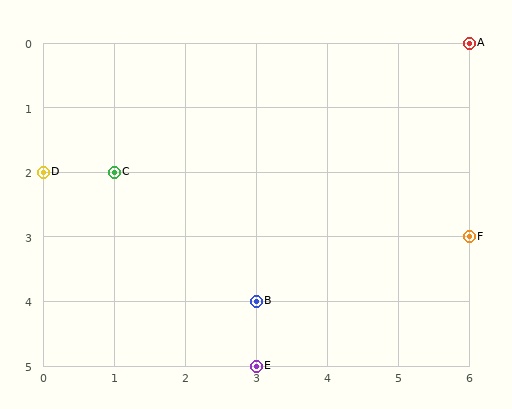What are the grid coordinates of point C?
Point C is at grid coordinates (1, 2).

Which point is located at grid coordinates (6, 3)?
Point F is at (6, 3).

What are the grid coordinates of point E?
Point E is at grid coordinates (3, 5).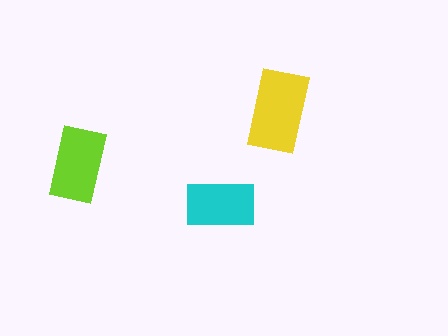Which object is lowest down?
The cyan rectangle is bottommost.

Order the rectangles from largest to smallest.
the yellow one, the lime one, the cyan one.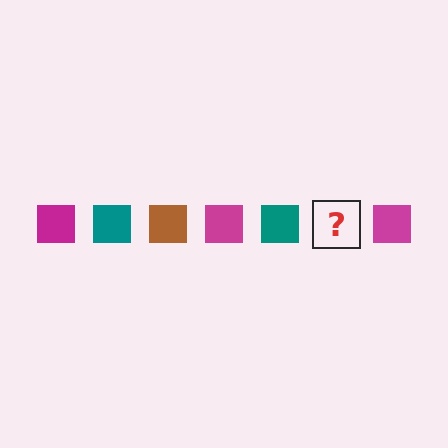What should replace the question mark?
The question mark should be replaced with a brown square.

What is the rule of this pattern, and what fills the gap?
The rule is that the pattern cycles through magenta, teal, brown squares. The gap should be filled with a brown square.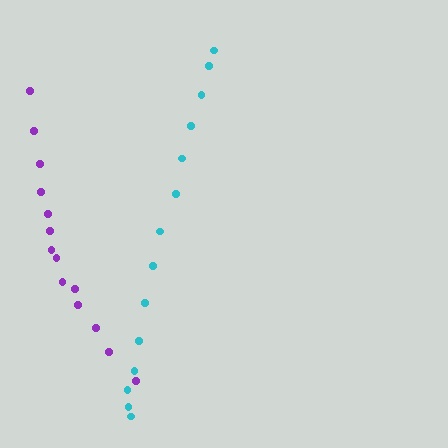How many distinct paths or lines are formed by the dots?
There are 2 distinct paths.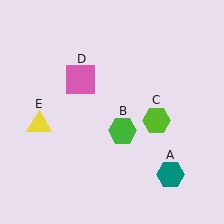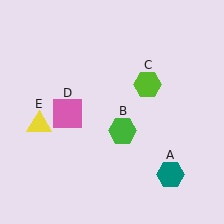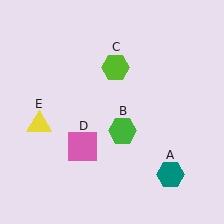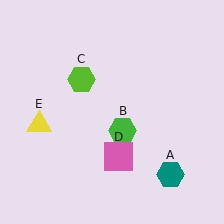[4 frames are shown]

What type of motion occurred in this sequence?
The lime hexagon (object C), pink square (object D) rotated counterclockwise around the center of the scene.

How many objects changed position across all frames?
2 objects changed position: lime hexagon (object C), pink square (object D).